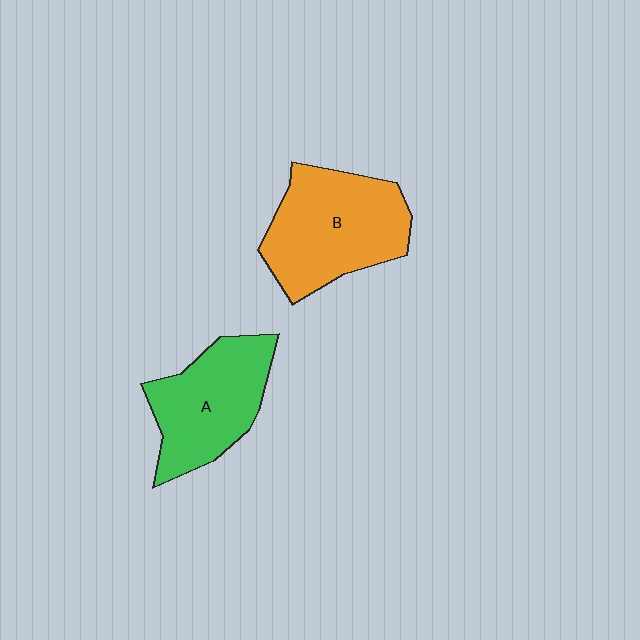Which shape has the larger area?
Shape B (orange).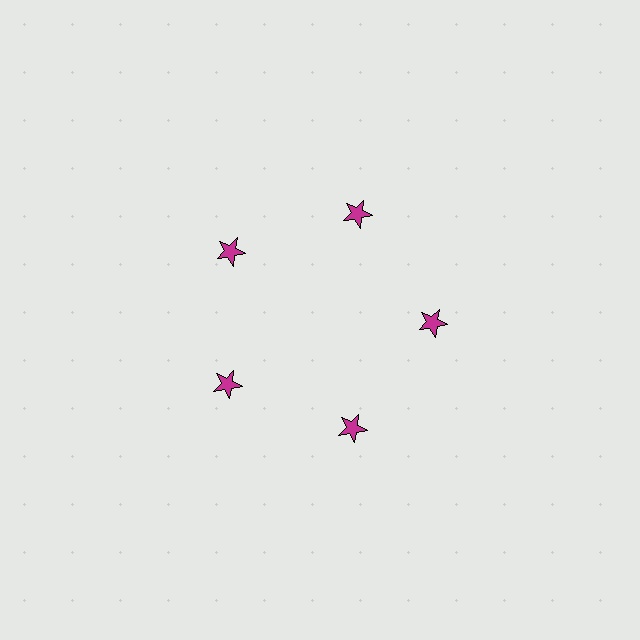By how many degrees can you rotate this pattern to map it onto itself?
The pattern maps onto itself every 72 degrees of rotation.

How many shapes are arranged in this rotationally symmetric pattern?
There are 5 shapes, arranged in 5 groups of 1.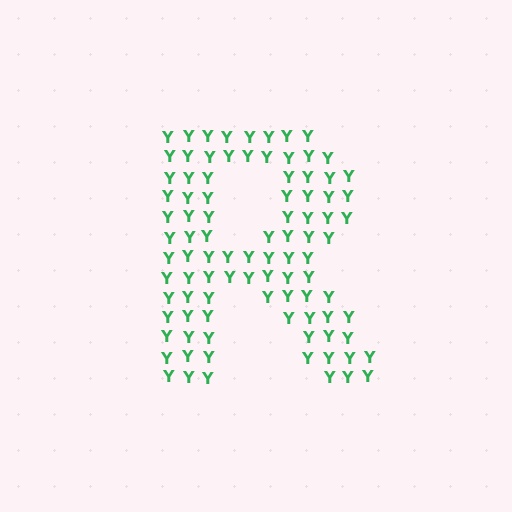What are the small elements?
The small elements are letter Y's.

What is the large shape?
The large shape is the letter R.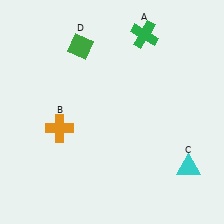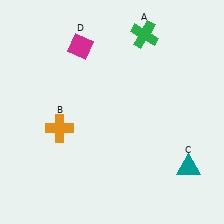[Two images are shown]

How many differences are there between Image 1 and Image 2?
There are 2 differences between the two images.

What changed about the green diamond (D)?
In Image 1, D is green. In Image 2, it changed to magenta.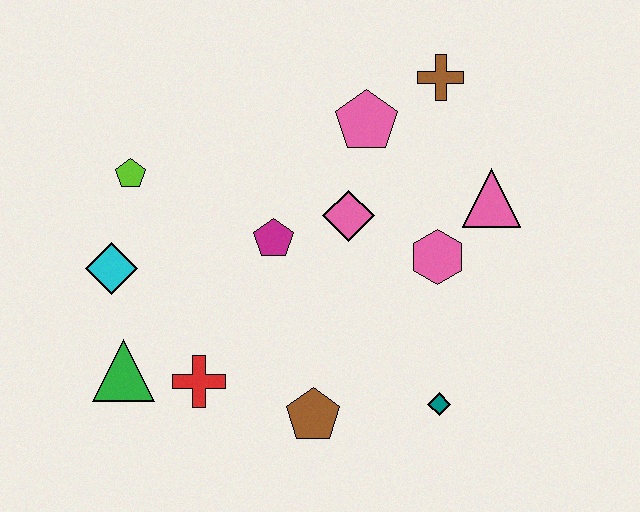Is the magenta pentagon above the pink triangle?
No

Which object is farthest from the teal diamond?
The lime pentagon is farthest from the teal diamond.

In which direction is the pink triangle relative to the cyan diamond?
The pink triangle is to the right of the cyan diamond.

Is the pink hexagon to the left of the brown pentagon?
No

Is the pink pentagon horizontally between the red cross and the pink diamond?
No